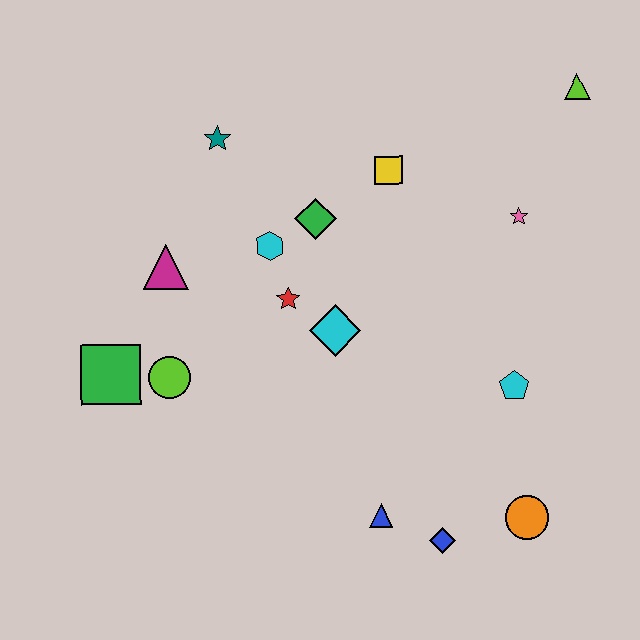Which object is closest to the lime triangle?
The pink star is closest to the lime triangle.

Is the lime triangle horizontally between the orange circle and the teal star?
No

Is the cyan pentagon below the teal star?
Yes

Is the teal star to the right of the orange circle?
No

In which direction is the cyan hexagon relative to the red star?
The cyan hexagon is above the red star.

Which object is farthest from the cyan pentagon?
The green square is farthest from the cyan pentagon.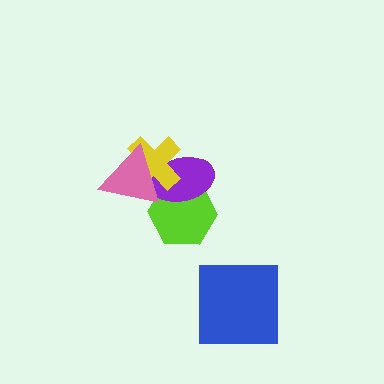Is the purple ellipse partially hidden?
Yes, it is partially covered by another shape.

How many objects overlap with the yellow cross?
3 objects overlap with the yellow cross.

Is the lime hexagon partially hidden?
Yes, it is partially covered by another shape.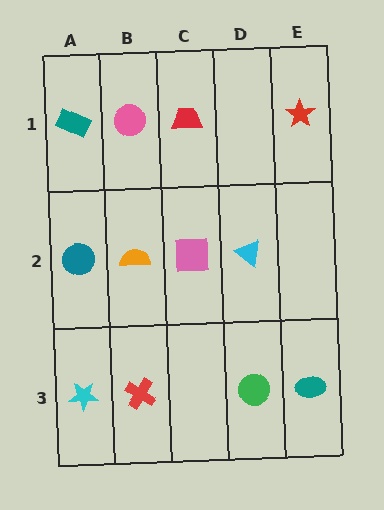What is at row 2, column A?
A teal circle.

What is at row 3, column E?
A teal ellipse.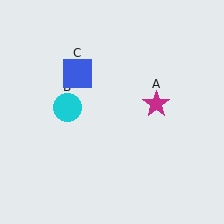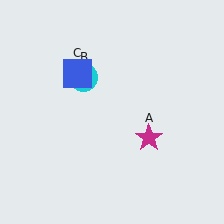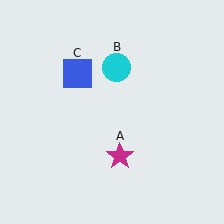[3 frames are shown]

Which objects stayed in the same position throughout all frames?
Blue square (object C) remained stationary.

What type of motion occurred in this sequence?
The magenta star (object A), cyan circle (object B) rotated clockwise around the center of the scene.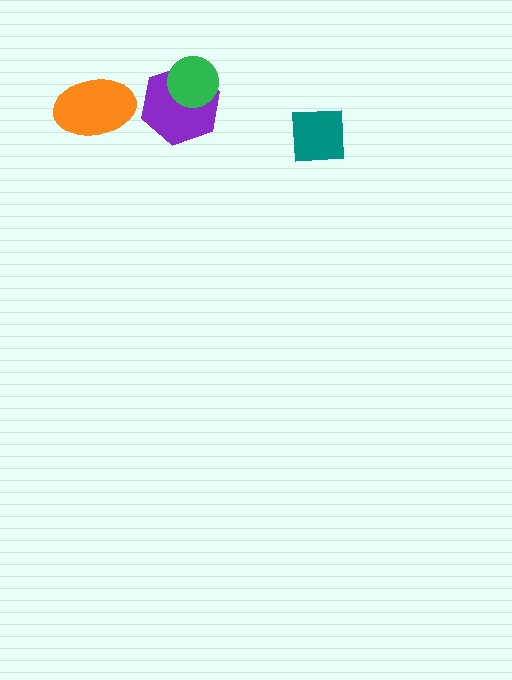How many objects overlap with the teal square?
0 objects overlap with the teal square.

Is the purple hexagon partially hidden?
Yes, it is partially covered by another shape.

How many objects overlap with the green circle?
1 object overlaps with the green circle.